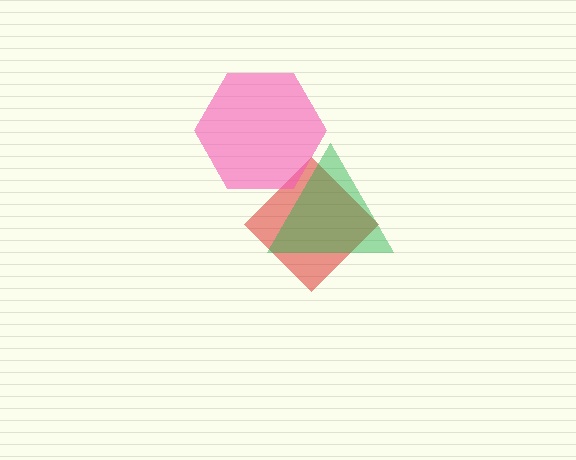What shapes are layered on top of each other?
The layered shapes are: a red diamond, a pink hexagon, a green triangle.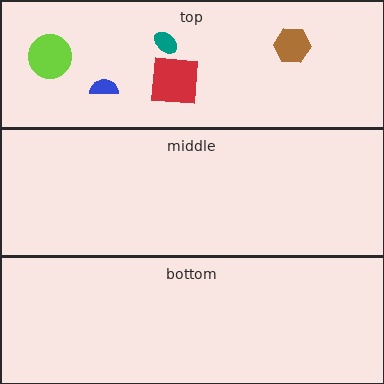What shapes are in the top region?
The lime circle, the teal ellipse, the red square, the brown hexagon, the blue semicircle.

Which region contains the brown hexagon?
The top region.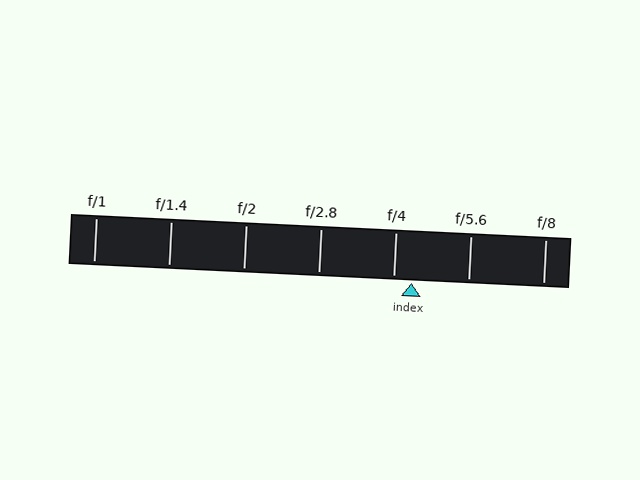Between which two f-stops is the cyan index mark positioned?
The index mark is between f/4 and f/5.6.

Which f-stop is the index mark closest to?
The index mark is closest to f/4.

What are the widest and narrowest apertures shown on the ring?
The widest aperture shown is f/1 and the narrowest is f/8.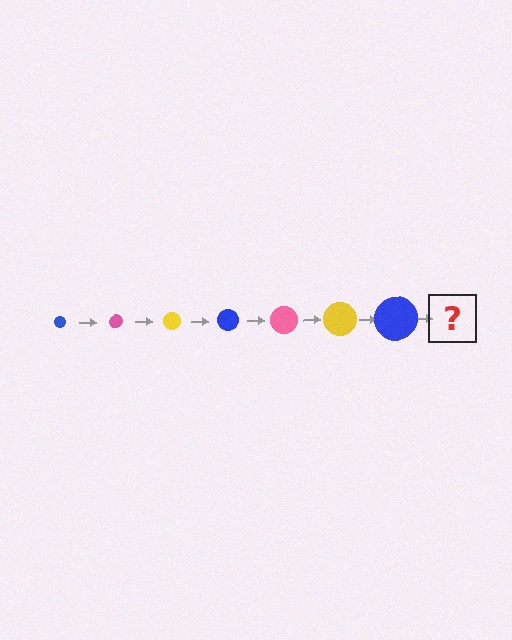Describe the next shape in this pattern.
It should be a pink circle, larger than the previous one.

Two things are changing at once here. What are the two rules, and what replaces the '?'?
The two rules are that the circle grows larger each step and the color cycles through blue, pink, and yellow. The '?' should be a pink circle, larger than the previous one.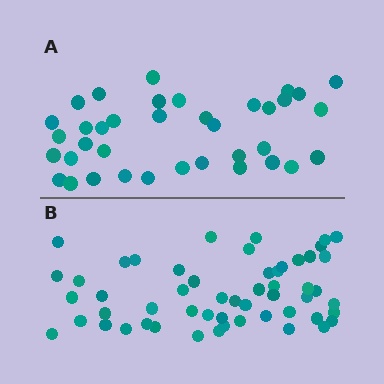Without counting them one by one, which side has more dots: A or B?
Region B (the bottom region) has more dots.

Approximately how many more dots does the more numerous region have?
Region B has approximately 15 more dots than region A.